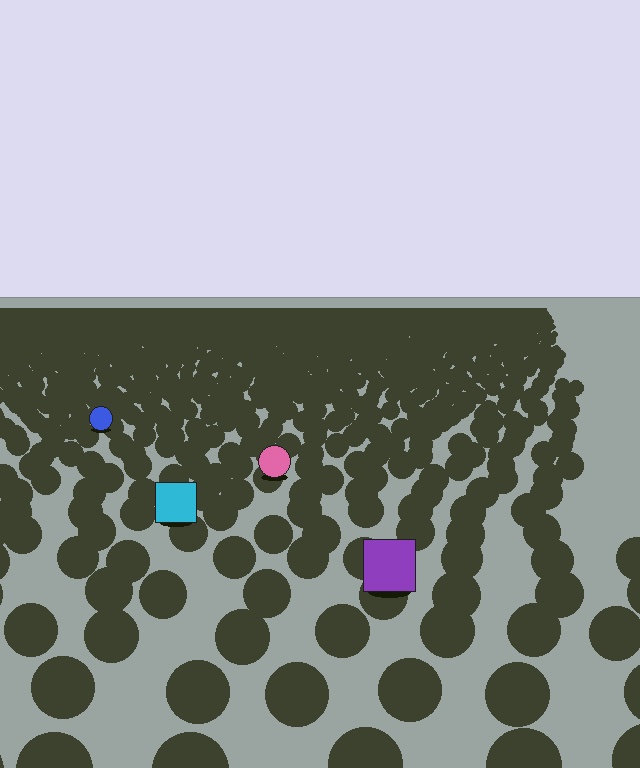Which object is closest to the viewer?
The purple square is closest. The texture marks near it are larger and more spread out.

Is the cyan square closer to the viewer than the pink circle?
Yes. The cyan square is closer — you can tell from the texture gradient: the ground texture is coarser near it.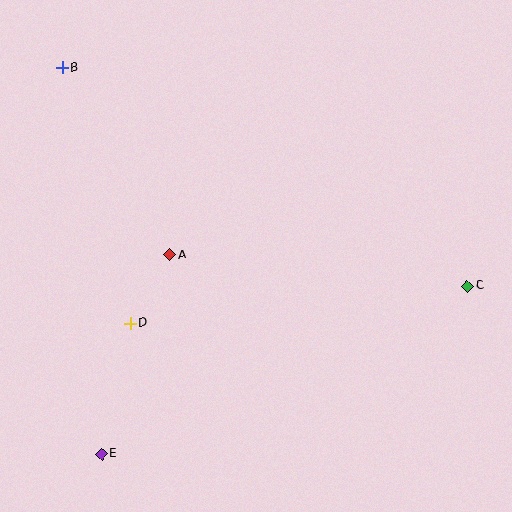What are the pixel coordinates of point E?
Point E is at (102, 454).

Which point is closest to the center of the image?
Point A at (169, 255) is closest to the center.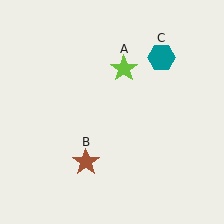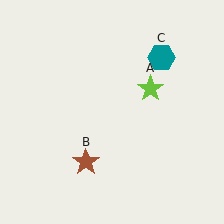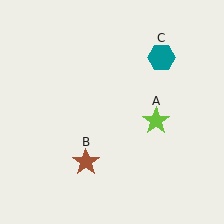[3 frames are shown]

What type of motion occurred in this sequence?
The lime star (object A) rotated clockwise around the center of the scene.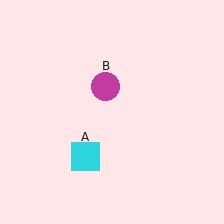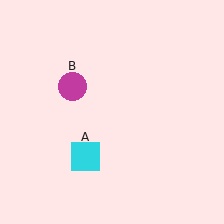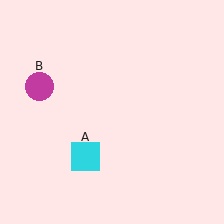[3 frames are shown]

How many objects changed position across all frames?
1 object changed position: magenta circle (object B).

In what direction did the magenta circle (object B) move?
The magenta circle (object B) moved left.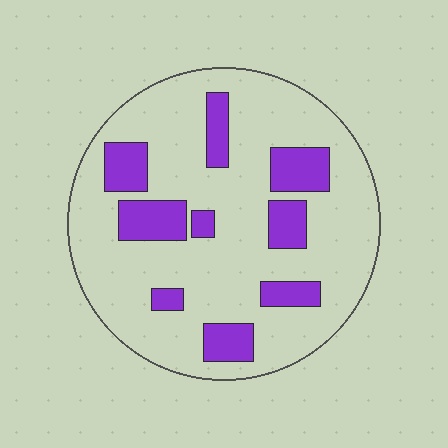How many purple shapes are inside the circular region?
9.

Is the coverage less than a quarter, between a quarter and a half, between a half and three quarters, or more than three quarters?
Less than a quarter.